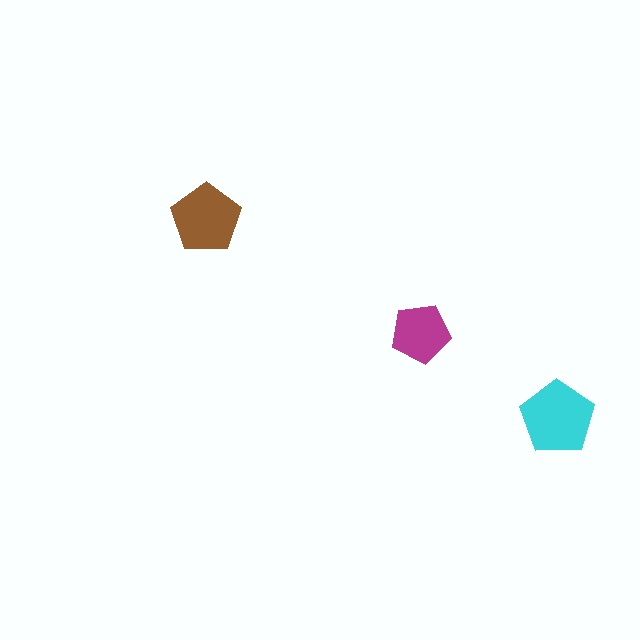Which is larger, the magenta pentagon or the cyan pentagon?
The cyan one.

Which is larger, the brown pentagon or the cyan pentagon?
The cyan one.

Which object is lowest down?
The cyan pentagon is bottommost.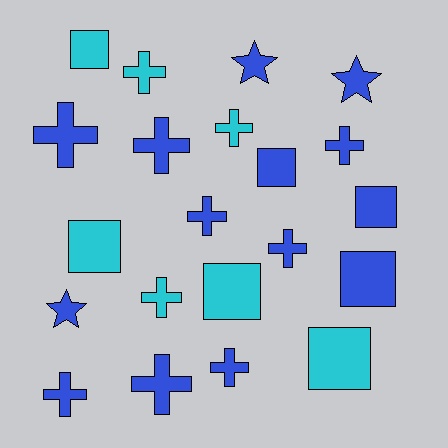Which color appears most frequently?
Blue, with 14 objects.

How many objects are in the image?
There are 21 objects.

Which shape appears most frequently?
Cross, with 11 objects.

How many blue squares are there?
There are 3 blue squares.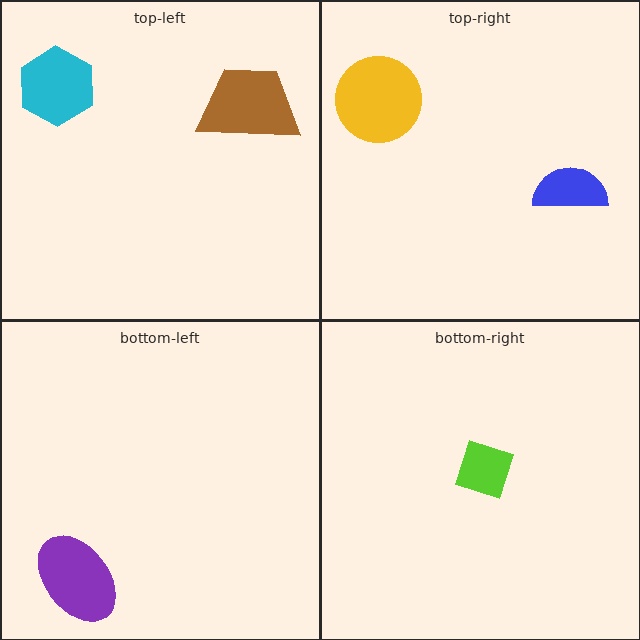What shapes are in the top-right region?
The blue semicircle, the yellow circle.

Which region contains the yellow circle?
The top-right region.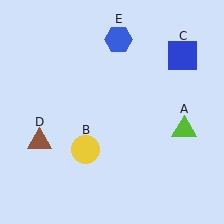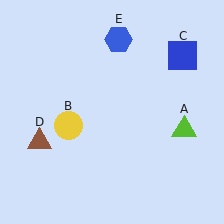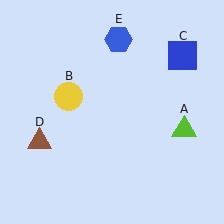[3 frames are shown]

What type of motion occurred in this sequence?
The yellow circle (object B) rotated clockwise around the center of the scene.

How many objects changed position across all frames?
1 object changed position: yellow circle (object B).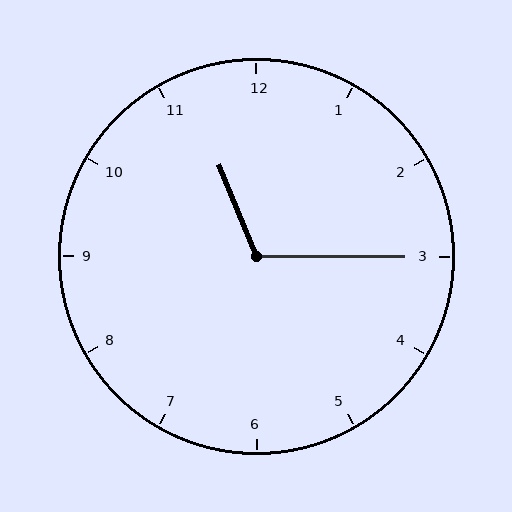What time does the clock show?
11:15.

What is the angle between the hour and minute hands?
Approximately 112 degrees.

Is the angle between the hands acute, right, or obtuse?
It is obtuse.